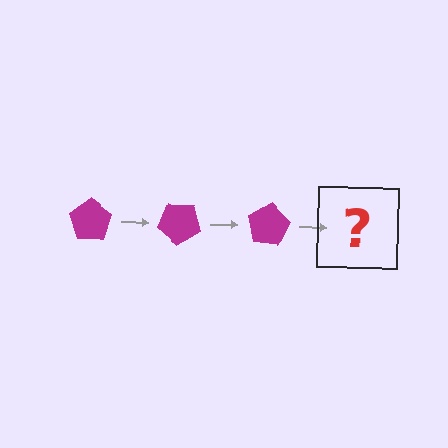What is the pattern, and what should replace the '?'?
The pattern is that the pentagon rotates 40 degrees each step. The '?' should be a magenta pentagon rotated 120 degrees.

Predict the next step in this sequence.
The next step is a magenta pentagon rotated 120 degrees.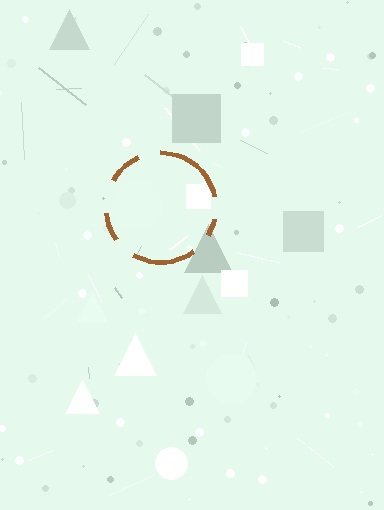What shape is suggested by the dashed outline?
The dashed outline suggests a circle.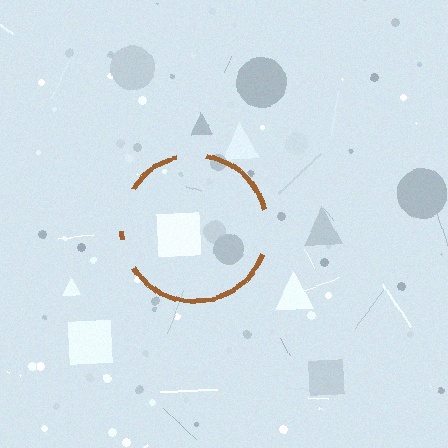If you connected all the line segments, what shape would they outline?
They would outline a circle.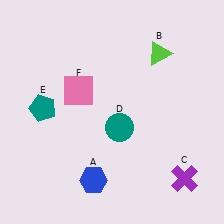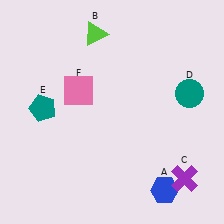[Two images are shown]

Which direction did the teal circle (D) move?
The teal circle (D) moved right.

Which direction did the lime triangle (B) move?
The lime triangle (B) moved left.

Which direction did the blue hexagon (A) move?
The blue hexagon (A) moved right.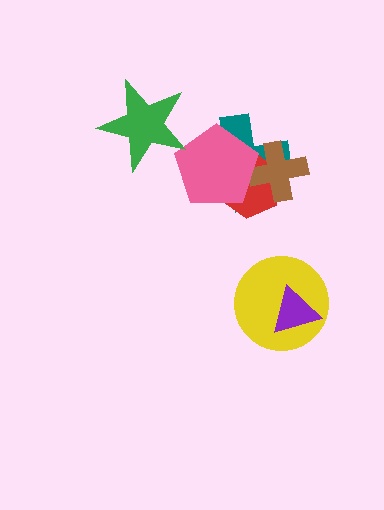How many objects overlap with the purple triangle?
1 object overlaps with the purple triangle.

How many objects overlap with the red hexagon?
3 objects overlap with the red hexagon.